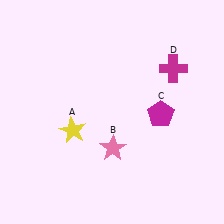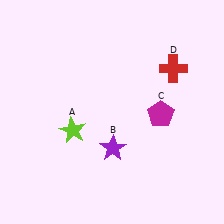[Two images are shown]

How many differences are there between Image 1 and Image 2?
There are 3 differences between the two images.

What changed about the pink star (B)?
In Image 1, B is pink. In Image 2, it changed to purple.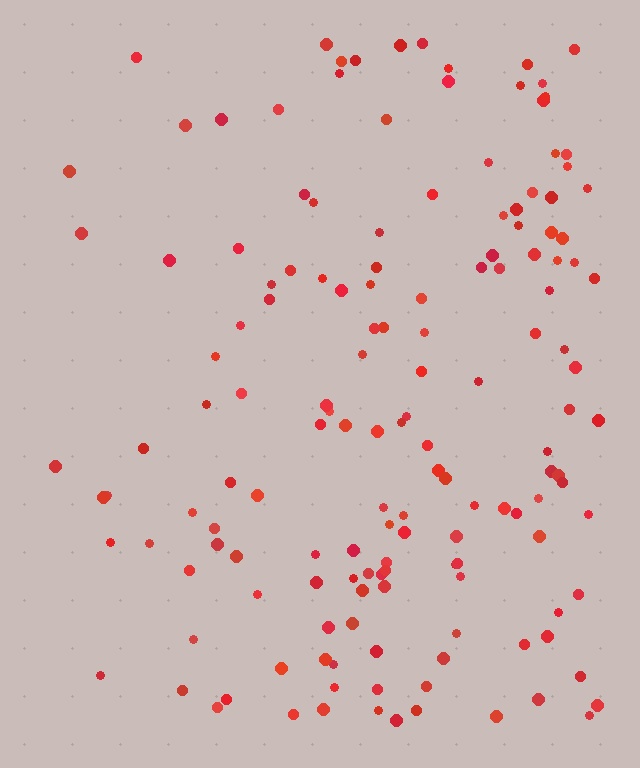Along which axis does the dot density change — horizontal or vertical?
Horizontal.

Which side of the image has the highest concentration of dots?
The right.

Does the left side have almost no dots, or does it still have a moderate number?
Still a moderate number, just noticeably fewer than the right.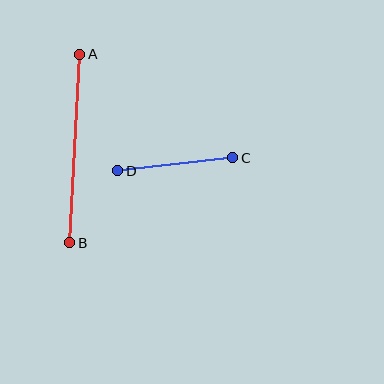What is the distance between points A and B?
The distance is approximately 189 pixels.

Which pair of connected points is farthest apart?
Points A and B are farthest apart.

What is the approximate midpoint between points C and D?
The midpoint is at approximately (175, 164) pixels.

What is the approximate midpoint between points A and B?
The midpoint is at approximately (75, 148) pixels.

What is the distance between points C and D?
The distance is approximately 116 pixels.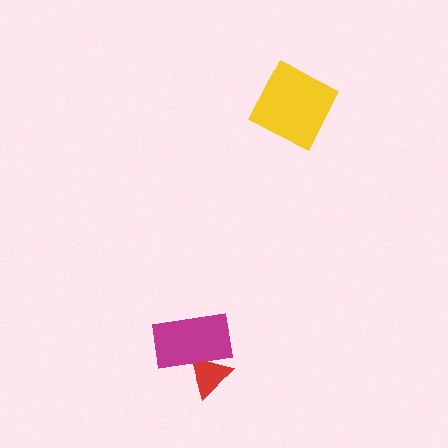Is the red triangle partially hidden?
Yes, it is partially covered by another shape.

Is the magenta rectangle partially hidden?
No, no other shape covers it.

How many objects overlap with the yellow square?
0 objects overlap with the yellow square.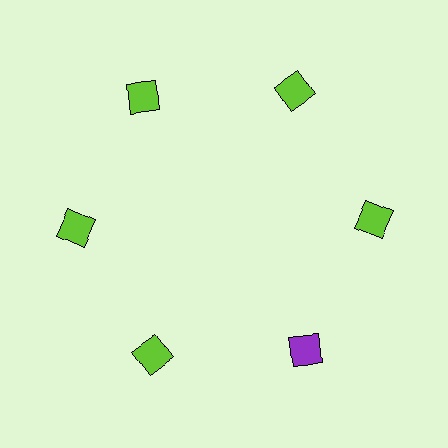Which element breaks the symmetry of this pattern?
The purple diamond at roughly the 5 o'clock position breaks the symmetry. All other shapes are lime diamonds.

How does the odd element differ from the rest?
It has a different color: purple instead of lime.